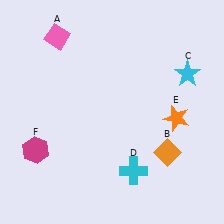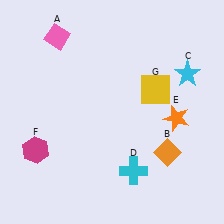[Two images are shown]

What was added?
A yellow square (G) was added in Image 2.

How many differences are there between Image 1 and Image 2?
There is 1 difference between the two images.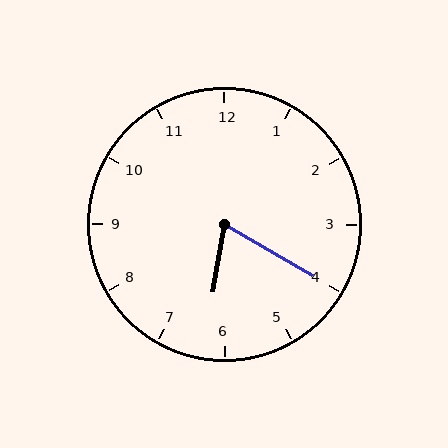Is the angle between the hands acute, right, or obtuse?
It is acute.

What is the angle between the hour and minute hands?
Approximately 70 degrees.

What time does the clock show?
6:20.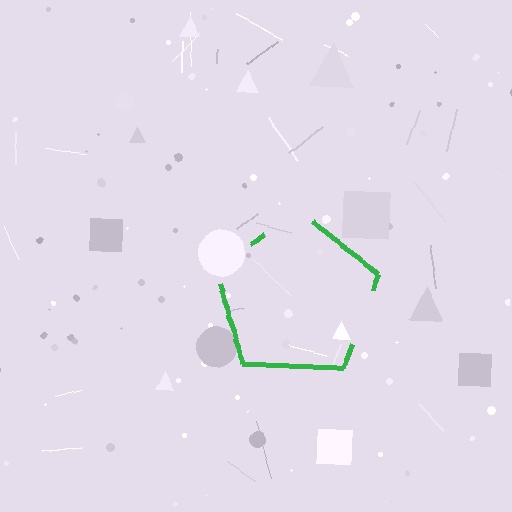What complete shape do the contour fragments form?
The contour fragments form a pentagon.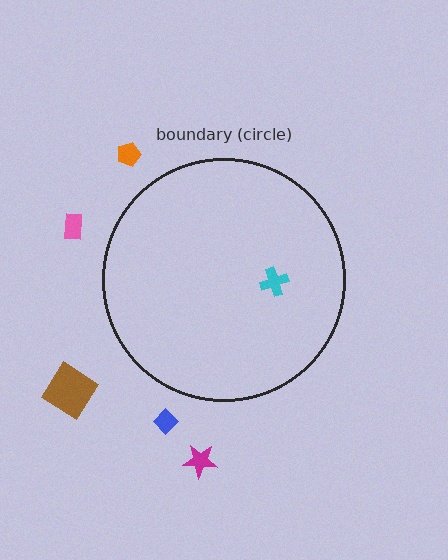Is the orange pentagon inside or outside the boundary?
Outside.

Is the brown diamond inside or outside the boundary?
Outside.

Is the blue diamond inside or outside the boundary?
Outside.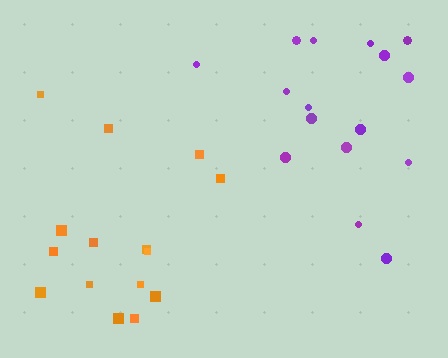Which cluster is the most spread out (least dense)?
Purple.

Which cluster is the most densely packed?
Orange.